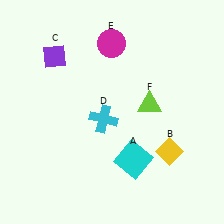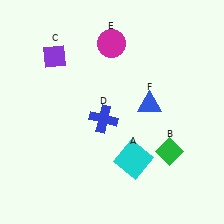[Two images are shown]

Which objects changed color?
B changed from yellow to green. D changed from cyan to blue. F changed from lime to blue.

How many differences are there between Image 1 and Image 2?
There are 3 differences between the two images.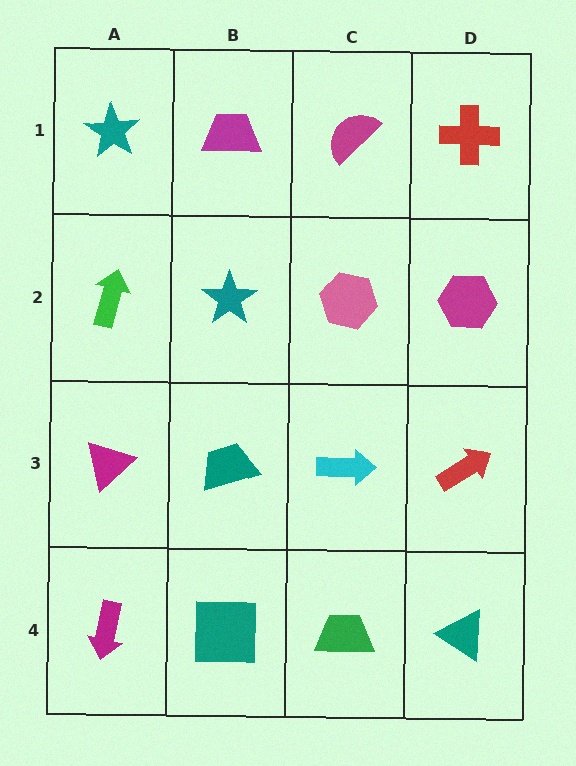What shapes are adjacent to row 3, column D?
A magenta hexagon (row 2, column D), a teal triangle (row 4, column D), a cyan arrow (row 3, column C).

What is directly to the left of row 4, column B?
A magenta arrow.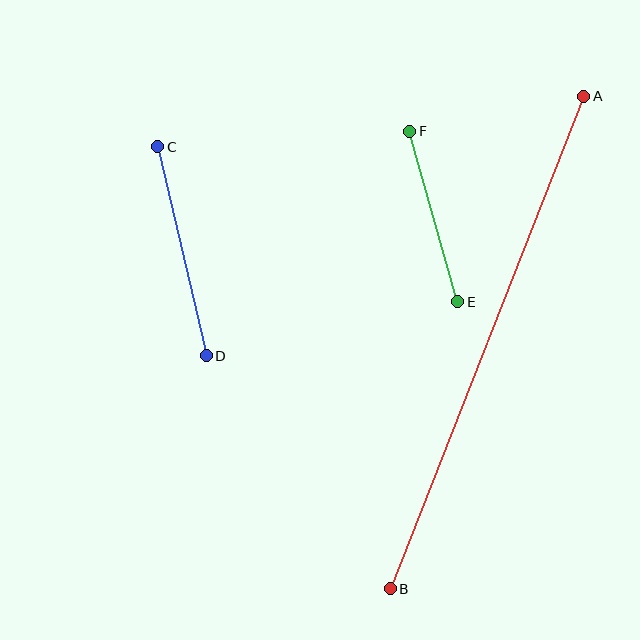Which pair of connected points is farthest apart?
Points A and B are farthest apart.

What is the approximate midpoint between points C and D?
The midpoint is at approximately (182, 251) pixels.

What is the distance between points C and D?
The distance is approximately 214 pixels.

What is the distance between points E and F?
The distance is approximately 177 pixels.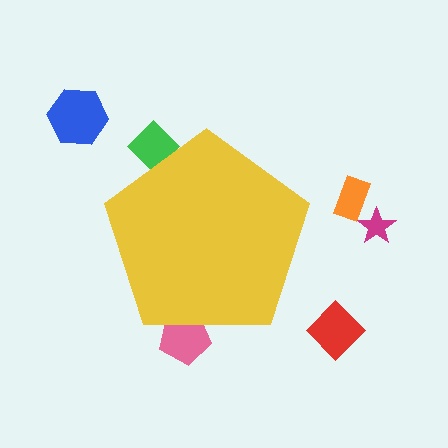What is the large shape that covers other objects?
A yellow pentagon.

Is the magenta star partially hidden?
No, the magenta star is fully visible.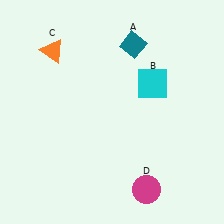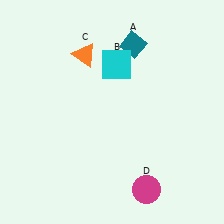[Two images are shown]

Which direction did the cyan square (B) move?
The cyan square (B) moved left.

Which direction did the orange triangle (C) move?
The orange triangle (C) moved right.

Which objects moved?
The objects that moved are: the cyan square (B), the orange triangle (C).